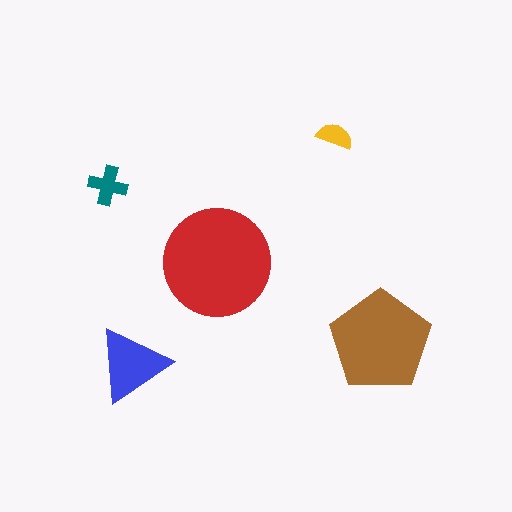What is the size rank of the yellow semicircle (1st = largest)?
5th.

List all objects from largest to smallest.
The red circle, the brown pentagon, the blue triangle, the teal cross, the yellow semicircle.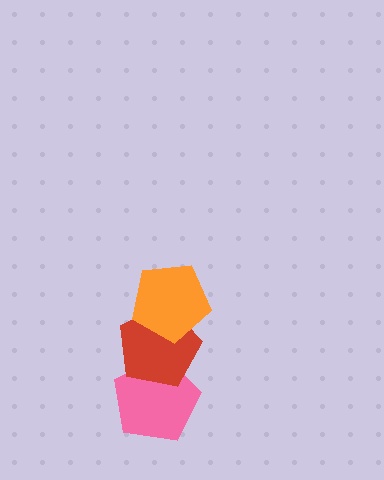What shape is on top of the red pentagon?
The orange pentagon is on top of the red pentagon.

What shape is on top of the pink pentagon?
The red pentagon is on top of the pink pentagon.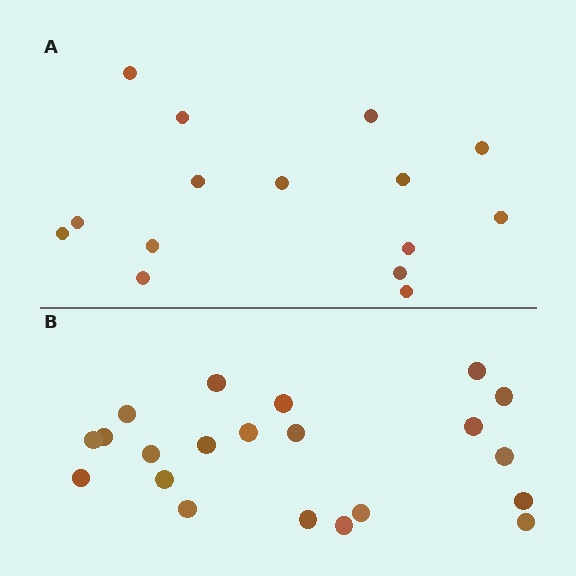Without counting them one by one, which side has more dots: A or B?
Region B (the bottom region) has more dots.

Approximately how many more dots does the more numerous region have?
Region B has about 6 more dots than region A.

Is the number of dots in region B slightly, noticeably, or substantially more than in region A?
Region B has noticeably more, but not dramatically so. The ratio is roughly 1.4 to 1.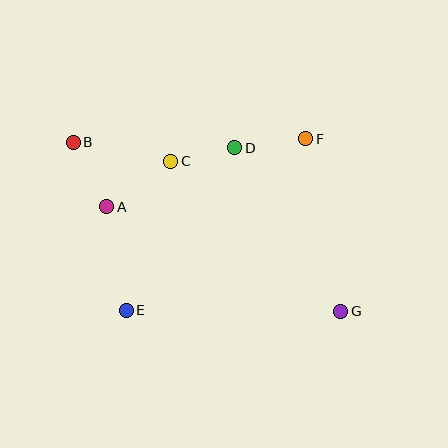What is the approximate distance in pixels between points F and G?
The distance between F and G is approximately 176 pixels.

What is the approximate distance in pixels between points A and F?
The distance between A and F is approximately 210 pixels.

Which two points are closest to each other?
Points C and D are closest to each other.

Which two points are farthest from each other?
Points B and G are farthest from each other.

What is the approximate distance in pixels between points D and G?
The distance between D and G is approximately 195 pixels.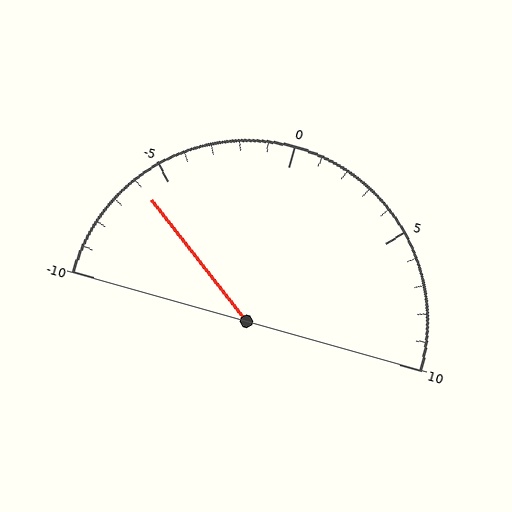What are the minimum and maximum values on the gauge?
The gauge ranges from -10 to 10.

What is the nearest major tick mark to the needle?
The nearest major tick mark is -5.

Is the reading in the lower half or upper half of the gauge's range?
The reading is in the lower half of the range (-10 to 10).